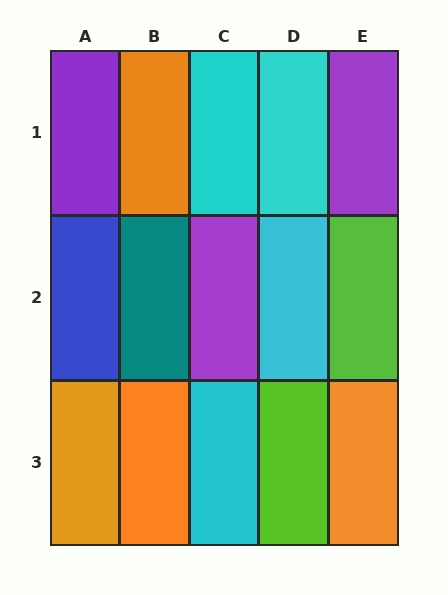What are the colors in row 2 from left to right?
Blue, teal, purple, cyan, lime.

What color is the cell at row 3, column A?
Orange.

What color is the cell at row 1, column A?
Purple.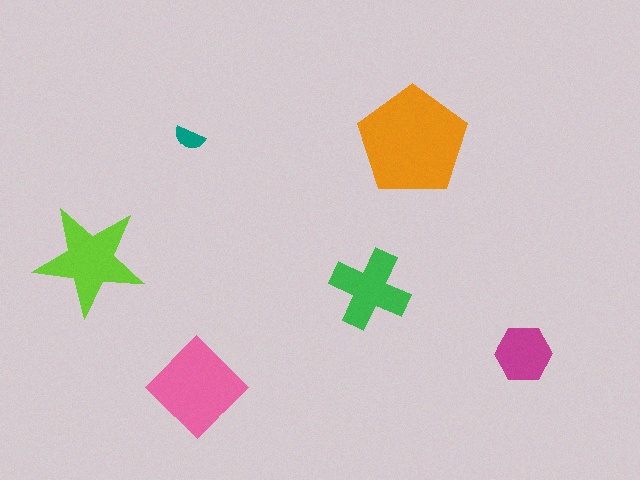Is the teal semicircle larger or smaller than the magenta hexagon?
Smaller.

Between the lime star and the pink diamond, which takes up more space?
The pink diamond.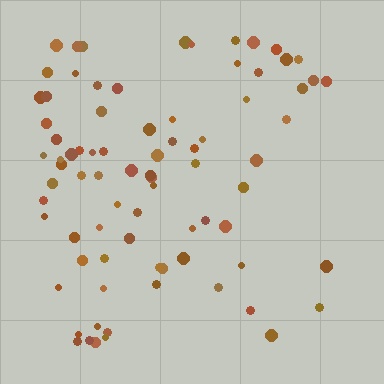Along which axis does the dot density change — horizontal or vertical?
Horizontal.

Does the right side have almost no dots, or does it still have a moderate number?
Still a moderate number, just noticeably fewer than the left.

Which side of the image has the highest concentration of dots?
The left.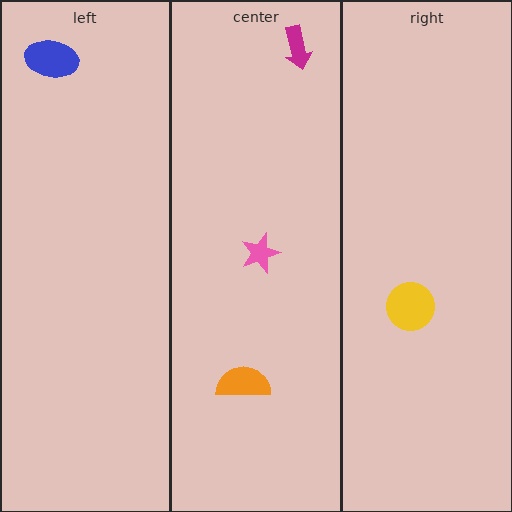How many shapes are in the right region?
1.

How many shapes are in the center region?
3.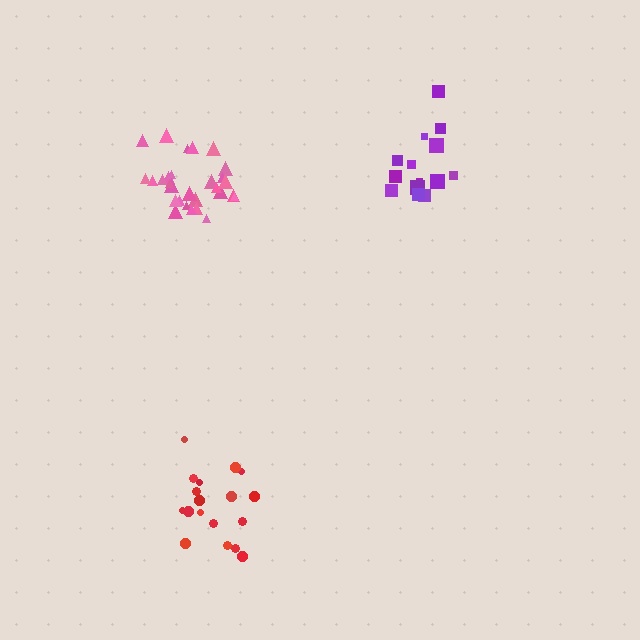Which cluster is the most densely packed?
Pink.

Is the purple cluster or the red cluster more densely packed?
Purple.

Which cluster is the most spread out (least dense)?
Red.